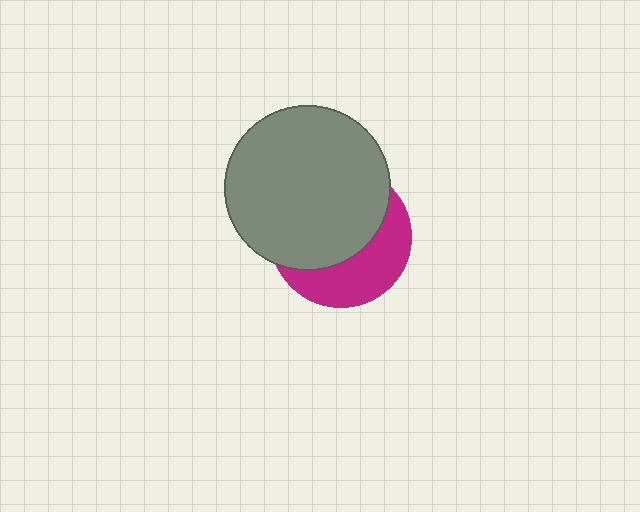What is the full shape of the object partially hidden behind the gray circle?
The partially hidden object is a magenta circle.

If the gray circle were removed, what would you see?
You would see the complete magenta circle.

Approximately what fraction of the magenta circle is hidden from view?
Roughly 61% of the magenta circle is hidden behind the gray circle.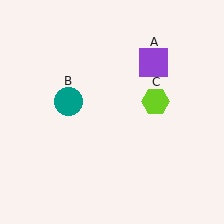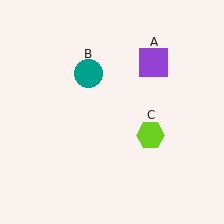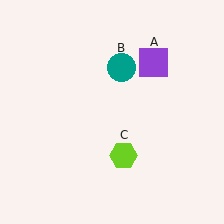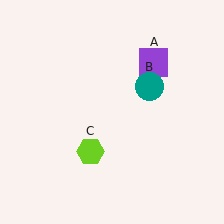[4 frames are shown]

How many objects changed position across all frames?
2 objects changed position: teal circle (object B), lime hexagon (object C).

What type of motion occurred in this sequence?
The teal circle (object B), lime hexagon (object C) rotated clockwise around the center of the scene.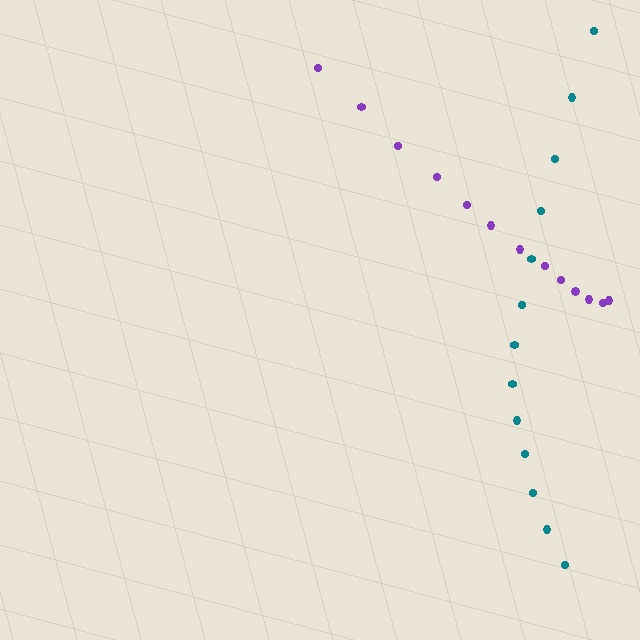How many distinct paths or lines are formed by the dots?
There are 2 distinct paths.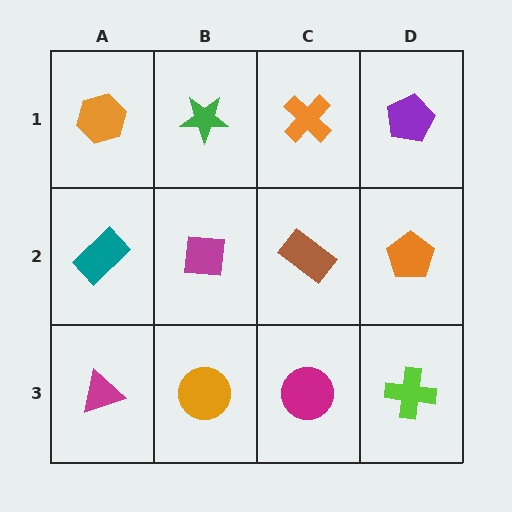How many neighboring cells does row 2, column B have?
4.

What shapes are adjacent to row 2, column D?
A purple pentagon (row 1, column D), a lime cross (row 3, column D), a brown rectangle (row 2, column C).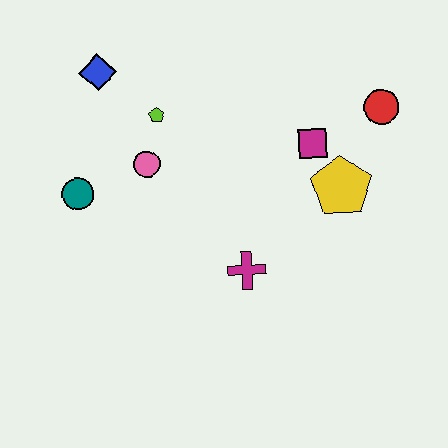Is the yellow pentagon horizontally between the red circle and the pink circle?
Yes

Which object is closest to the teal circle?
The pink circle is closest to the teal circle.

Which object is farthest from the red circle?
The teal circle is farthest from the red circle.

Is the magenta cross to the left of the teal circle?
No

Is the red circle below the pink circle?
No